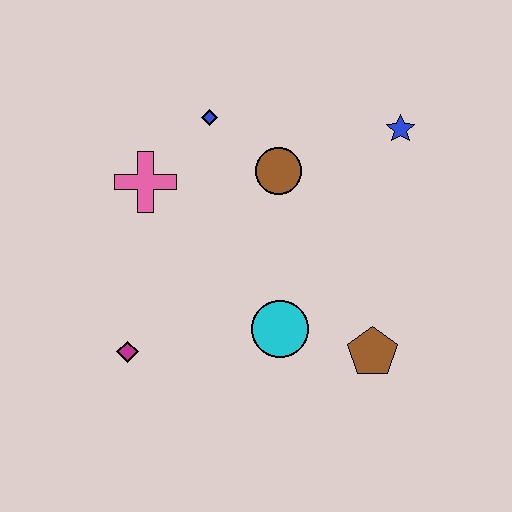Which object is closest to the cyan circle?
The brown pentagon is closest to the cyan circle.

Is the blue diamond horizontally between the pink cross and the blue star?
Yes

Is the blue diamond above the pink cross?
Yes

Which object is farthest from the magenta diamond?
The blue star is farthest from the magenta diamond.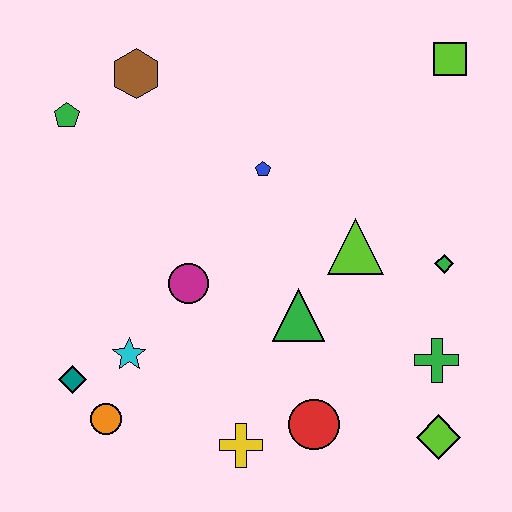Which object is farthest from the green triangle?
The green pentagon is farthest from the green triangle.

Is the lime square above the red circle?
Yes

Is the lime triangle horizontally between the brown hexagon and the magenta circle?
No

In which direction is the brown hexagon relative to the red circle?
The brown hexagon is above the red circle.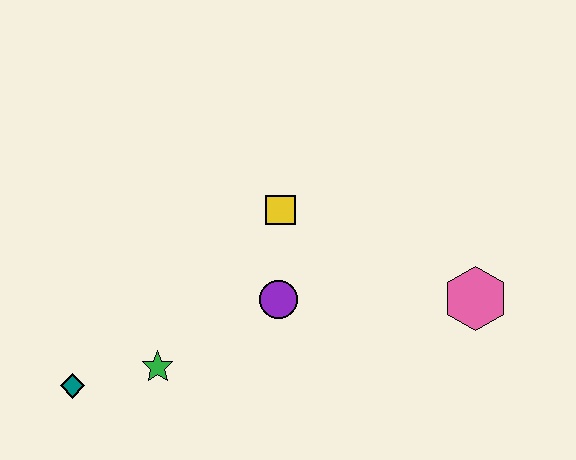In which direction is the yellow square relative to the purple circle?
The yellow square is above the purple circle.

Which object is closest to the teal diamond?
The green star is closest to the teal diamond.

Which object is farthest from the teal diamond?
The pink hexagon is farthest from the teal diamond.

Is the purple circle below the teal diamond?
No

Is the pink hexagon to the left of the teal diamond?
No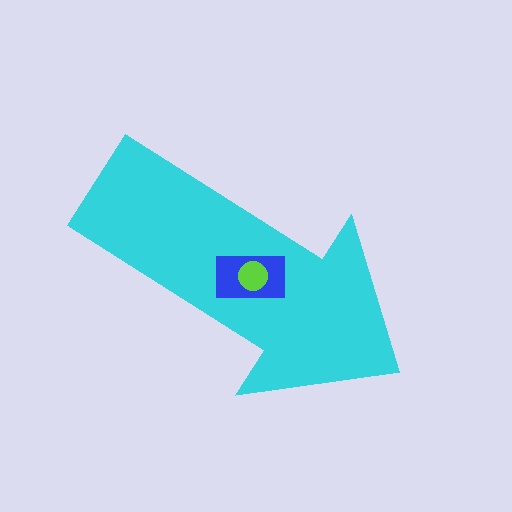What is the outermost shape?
The cyan arrow.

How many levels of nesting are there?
3.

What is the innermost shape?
The lime circle.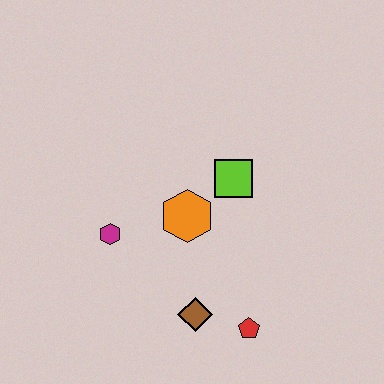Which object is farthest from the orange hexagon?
The red pentagon is farthest from the orange hexagon.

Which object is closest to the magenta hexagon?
The orange hexagon is closest to the magenta hexagon.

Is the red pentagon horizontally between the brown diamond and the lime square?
No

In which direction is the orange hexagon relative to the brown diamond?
The orange hexagon is above the brown diamond.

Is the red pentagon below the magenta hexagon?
Yes